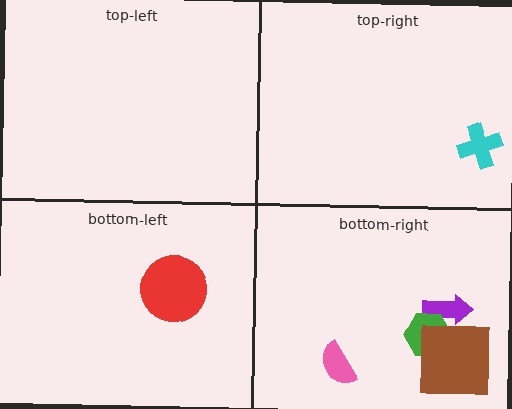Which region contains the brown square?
The bottom-right region.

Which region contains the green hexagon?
The bottom-right region.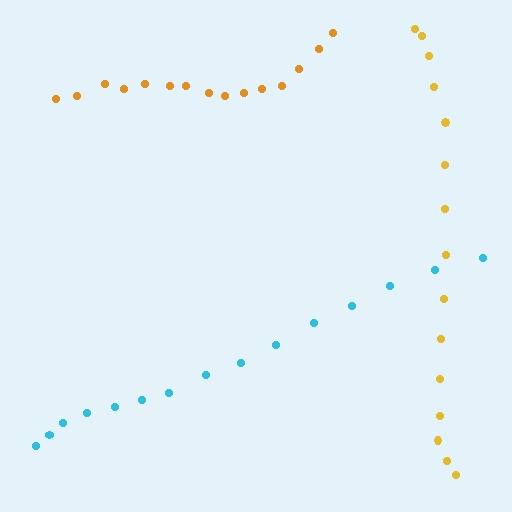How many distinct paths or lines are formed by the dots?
There are 3 distinct paths.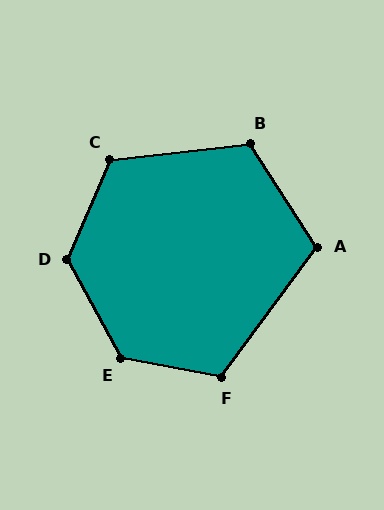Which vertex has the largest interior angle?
E, at approximately 129 degrees.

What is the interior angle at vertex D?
Approximately 128 degrees (obtuse).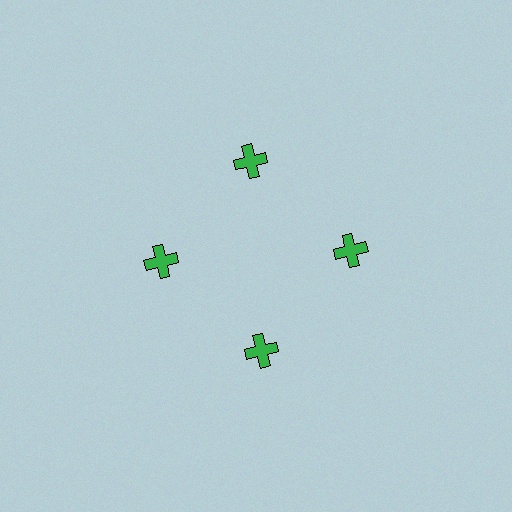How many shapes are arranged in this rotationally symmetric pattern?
There are 4 shapes, arranged in 4 groups of 1.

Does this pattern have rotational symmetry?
Yes, this pattern has 4-fold rotational symmetry. It looks the same after rotating 90 degrees around the center.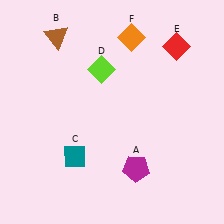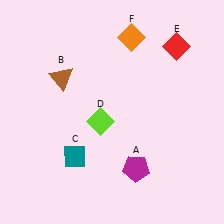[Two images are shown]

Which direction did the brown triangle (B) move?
The brown triangle (B) moved down.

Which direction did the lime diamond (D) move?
The lime diamond (D) moved down.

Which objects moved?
The objects that moved are: the brown triangle (B), the lime diamond (D).